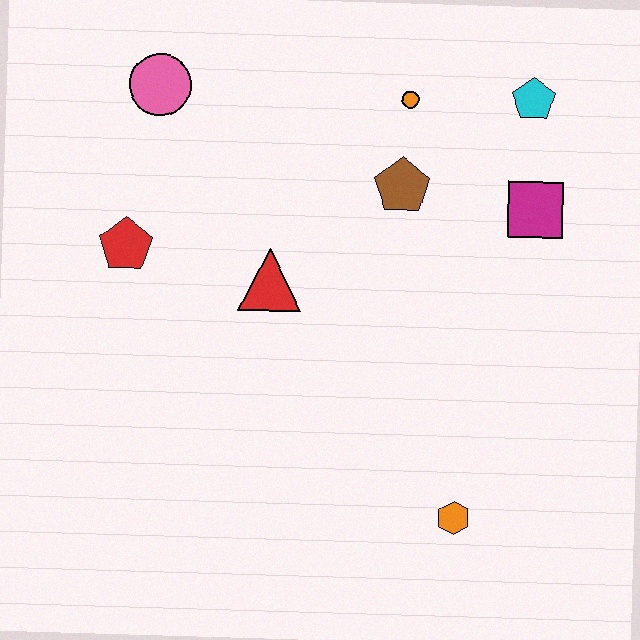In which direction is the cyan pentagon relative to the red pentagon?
The cyan pentagon is to the right of the red pentagon.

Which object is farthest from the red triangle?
The cyan pentagon is farthest from the red triangle.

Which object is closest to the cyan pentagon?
The magenta square is closest to the cyan pentagon.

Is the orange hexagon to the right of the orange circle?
Yes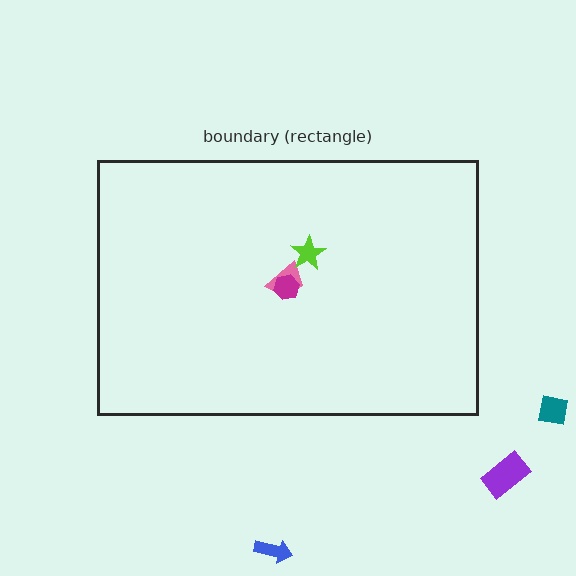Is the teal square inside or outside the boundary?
Outside.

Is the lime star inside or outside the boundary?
Inside.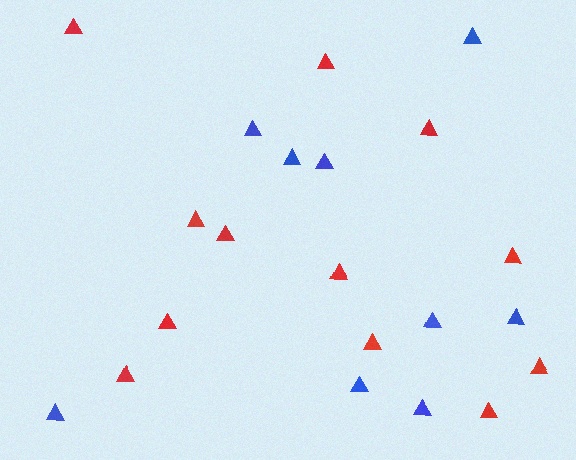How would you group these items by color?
There are 2 groups: one group of red triangles (12) and one group of blue triangles (9).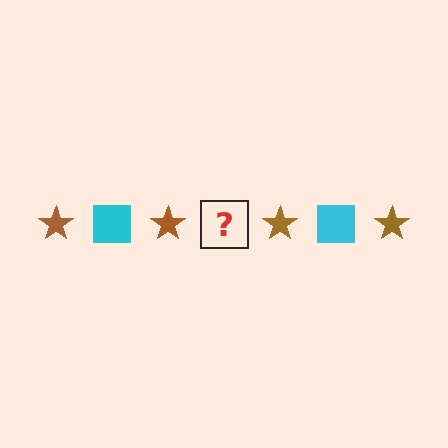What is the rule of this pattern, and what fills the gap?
The rule is that the pattern alternates between brown star and cyan square. The gap should be filled with a cyan square.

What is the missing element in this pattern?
The missing element is a cyan square.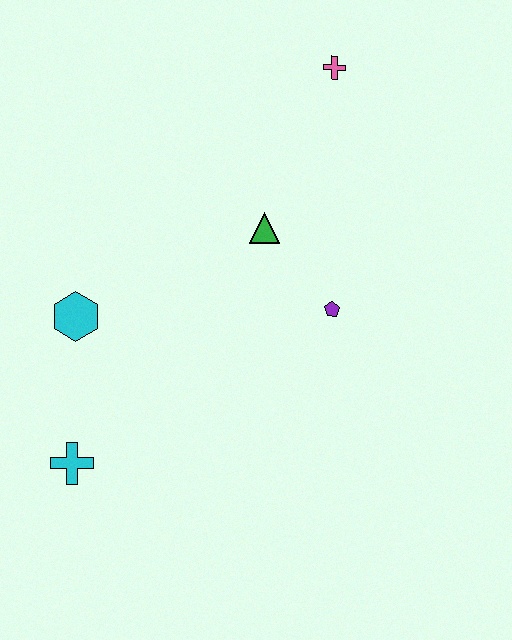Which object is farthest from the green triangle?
The cyan cross is farthest from the green triangle.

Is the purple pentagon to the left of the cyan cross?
No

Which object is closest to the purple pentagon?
The green triangle is closest to the purple pentagon.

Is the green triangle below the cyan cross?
No